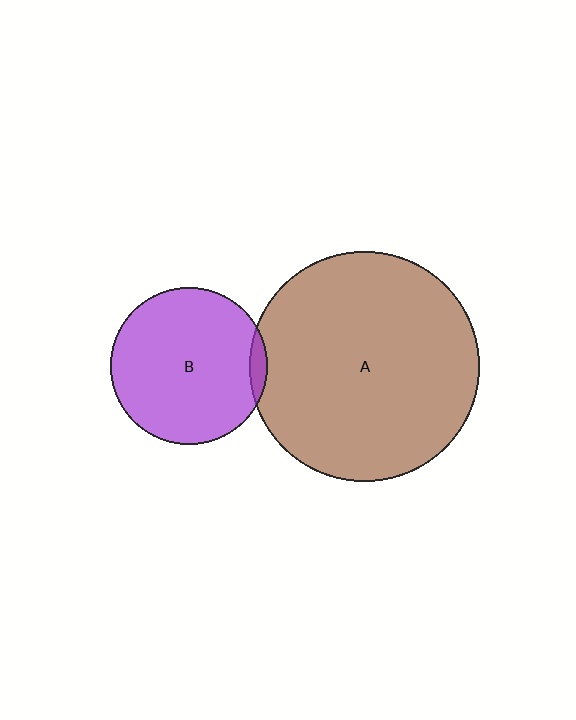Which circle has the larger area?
Circle A (brown).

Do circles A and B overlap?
Yes.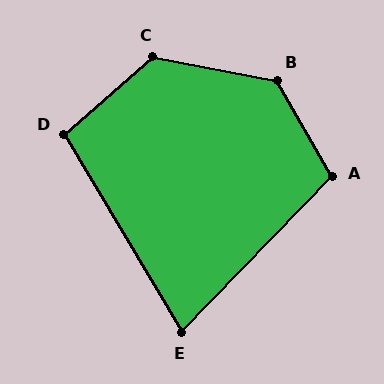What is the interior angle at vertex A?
Approximately 107 degrees (obtuse).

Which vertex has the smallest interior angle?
E, at approximately 75 degrees.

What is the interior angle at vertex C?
Approximately 128 degrees (obtuse).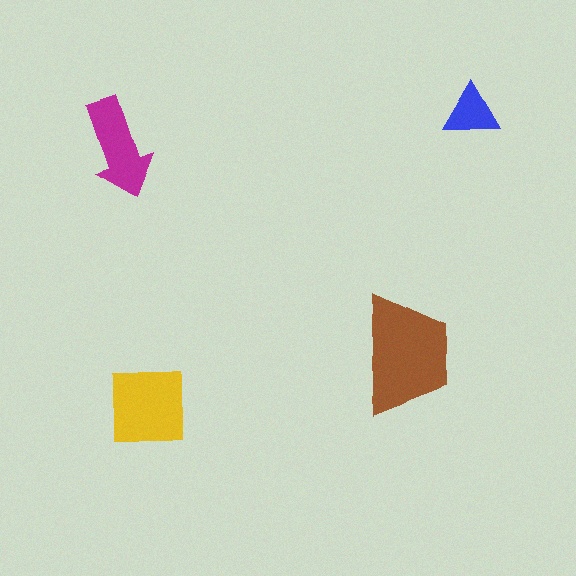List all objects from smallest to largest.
The blue triangle, the magenta arrow, the yellow square, the brown trapezoid.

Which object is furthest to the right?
The blue triangle is rightmost.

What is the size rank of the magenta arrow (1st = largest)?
3rd.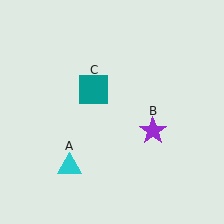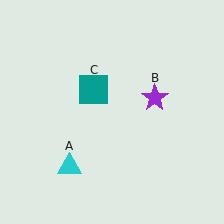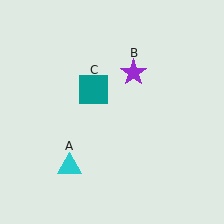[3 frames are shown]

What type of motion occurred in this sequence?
The purple star (object B) rotated counterclockwise around the center of the scene.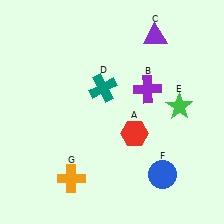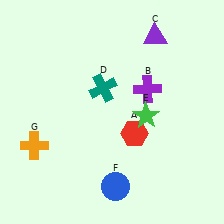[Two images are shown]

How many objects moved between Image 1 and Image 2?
3 objects moved between the two images.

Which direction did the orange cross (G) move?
The orange cross (G) moved left.